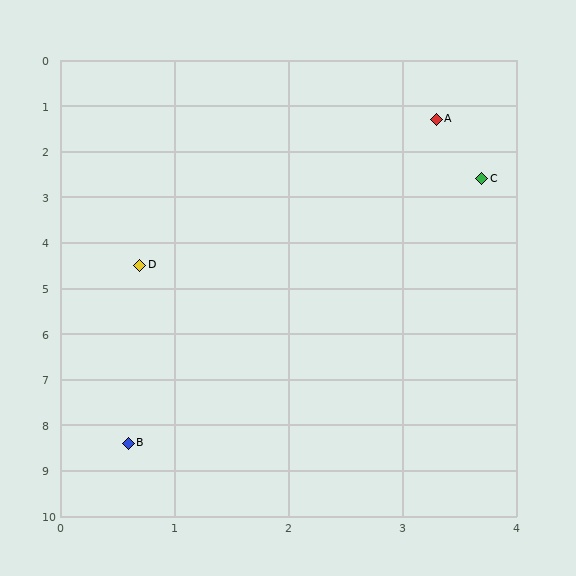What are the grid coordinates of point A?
Point A is at approximately (3.3, 1.3).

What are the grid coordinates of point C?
Point C is at approximately (3.7, 2.6).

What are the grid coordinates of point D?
Point D is at approximately (0.7, 4.5).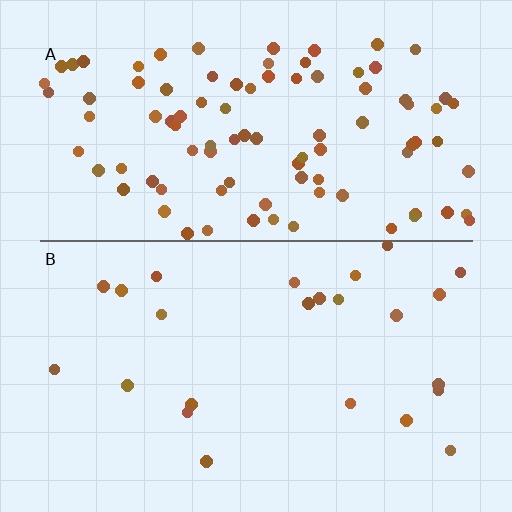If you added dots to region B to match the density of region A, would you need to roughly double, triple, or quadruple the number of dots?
Approximately quadruple.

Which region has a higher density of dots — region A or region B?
A (the top).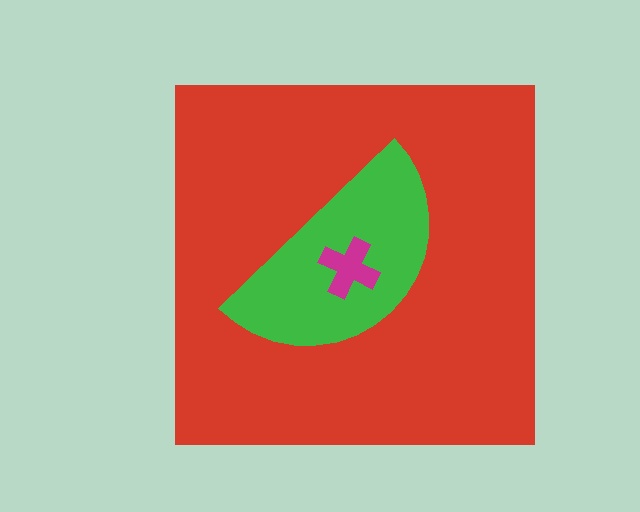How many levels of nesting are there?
3.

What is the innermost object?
The magenta cross.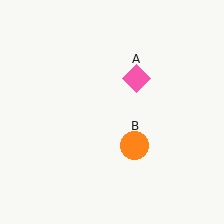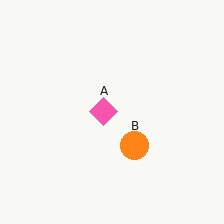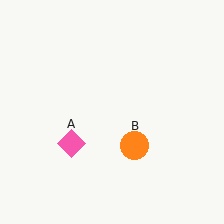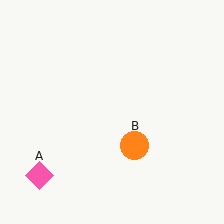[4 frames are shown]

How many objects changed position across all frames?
1 object changed position: pink diamond (object A).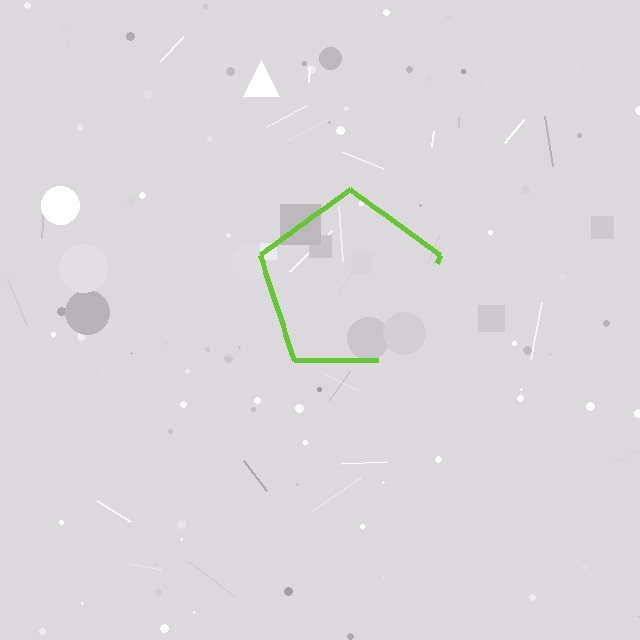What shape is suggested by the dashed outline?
The dashed outline suggests a pentagon.